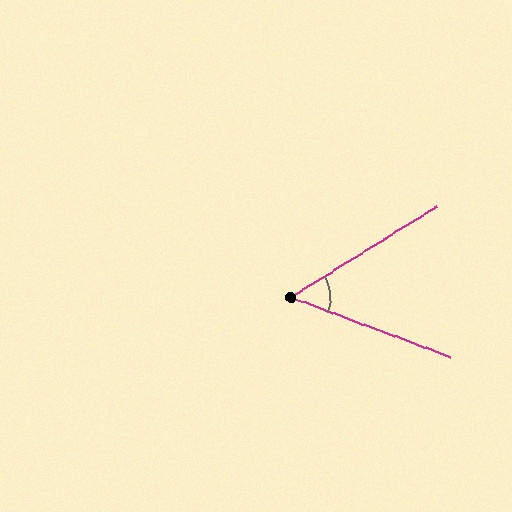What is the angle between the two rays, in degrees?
Approximately 52 degrees.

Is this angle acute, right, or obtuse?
It is acute.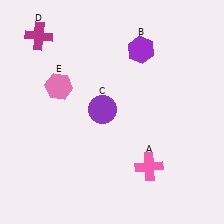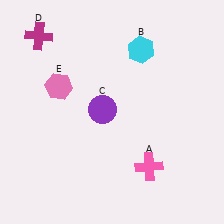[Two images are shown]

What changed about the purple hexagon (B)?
In Image 1, B is purple. In Image 2, it changed to cyan.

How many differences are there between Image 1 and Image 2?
There is 1 difference between the two images.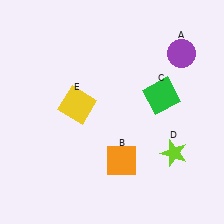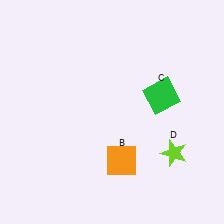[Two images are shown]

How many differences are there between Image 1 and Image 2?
There are 2 differences between the two images.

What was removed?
The purple circle (A), the yellow square (E) were removed in Image 2.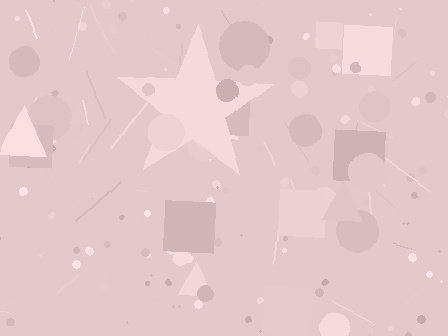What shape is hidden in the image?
A star is hidden in the image.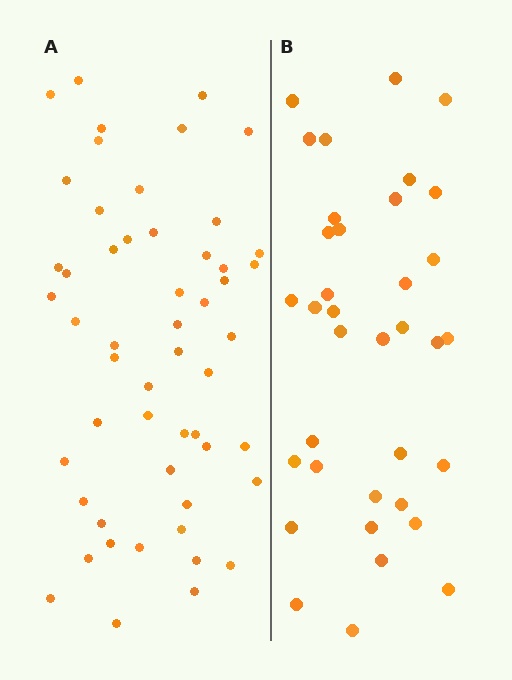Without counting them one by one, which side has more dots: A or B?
Region A (the left region) has more dots.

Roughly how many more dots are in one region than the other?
Region A has approximately 15 more dots than region B.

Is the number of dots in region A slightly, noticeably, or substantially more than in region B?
Region A has substantially more. The ratio is roughly 1.5 to 1.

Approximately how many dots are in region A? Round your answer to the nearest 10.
About 50 dots. (The exact count is 53, which rounds to 50.)